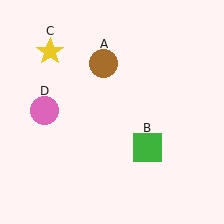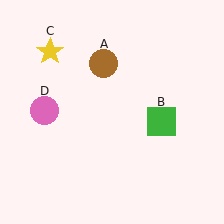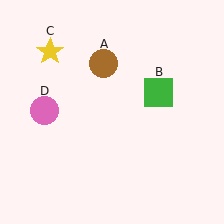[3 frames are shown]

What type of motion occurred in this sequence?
The green square (object B) rotated counterclockwise around the center of the scene.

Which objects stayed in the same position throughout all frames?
Brown circle (object A) and yellow star (object C) and pink circle (object D) remained stationary.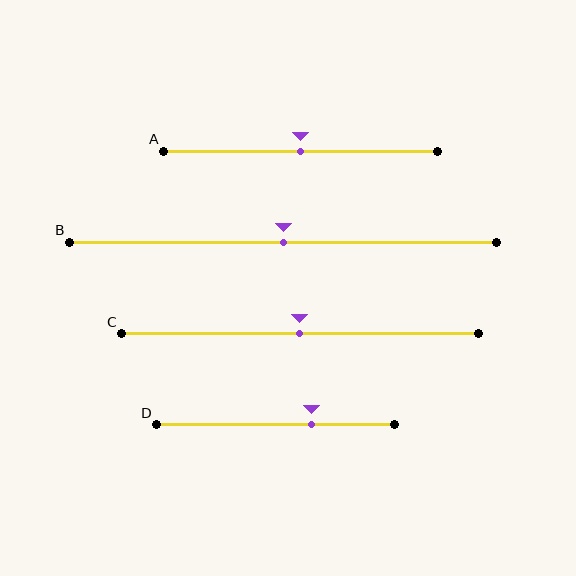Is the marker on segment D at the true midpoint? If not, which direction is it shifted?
No, the marker on segment D is shifted to the right by about 15% of the segment length.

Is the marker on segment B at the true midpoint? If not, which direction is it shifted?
Yes, the marker on segment B is at the true midpoint.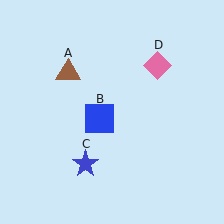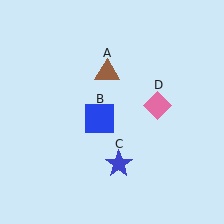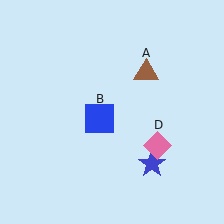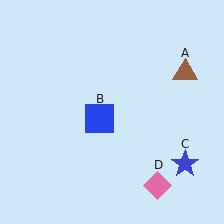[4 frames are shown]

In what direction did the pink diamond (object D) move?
The pink diamond (object D) moved down.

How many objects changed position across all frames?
3 objects changed position: brown triangle (object A), blue star (object C), pink diamond (object D).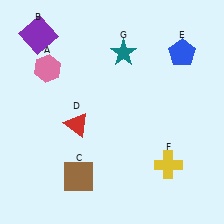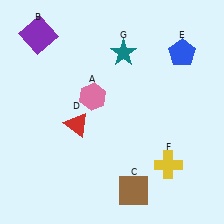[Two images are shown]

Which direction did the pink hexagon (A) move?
The pink hexagon (A) moved right.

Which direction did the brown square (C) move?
The brown square (C) moved right.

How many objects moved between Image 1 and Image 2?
2 objects moved between the two images.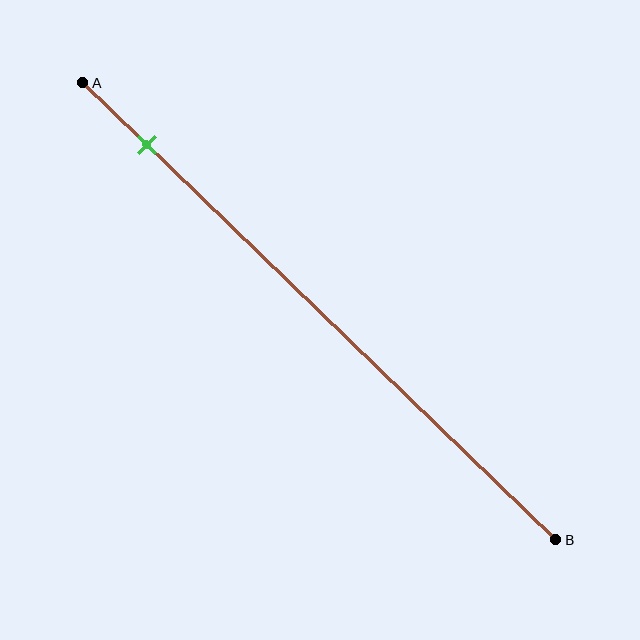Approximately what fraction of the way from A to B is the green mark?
The green mark is approximately 15% of the way from A to B.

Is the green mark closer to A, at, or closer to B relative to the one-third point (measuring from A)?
The green mark is closer to point A than the one-third point of segment AB.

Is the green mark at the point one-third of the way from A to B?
No, the mark is at about 15% from A, not at the 33% one-third point.